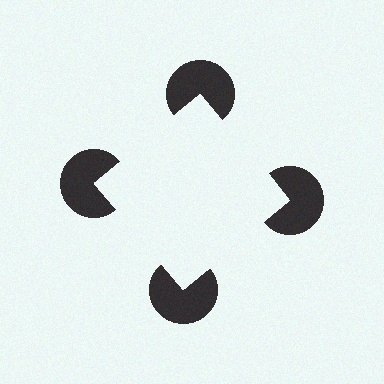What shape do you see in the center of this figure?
An illusory square — its edges are inferred from the aligned wedge cuts in the pac-man discs, not physically drawn.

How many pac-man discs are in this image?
There are 4 — one at each vertex of the illusory square.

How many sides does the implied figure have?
4 sides.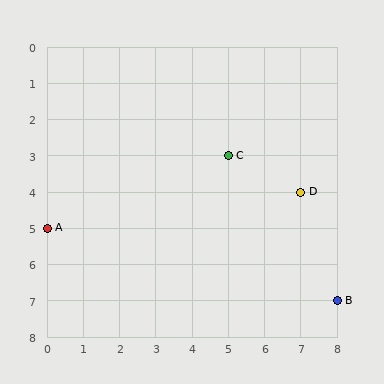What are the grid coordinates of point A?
Point A is at grid coordinates (0, 5).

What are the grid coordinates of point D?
Point D is at grid coordinates (7, 4).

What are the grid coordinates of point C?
Point C is at grid coordinates (5, 3).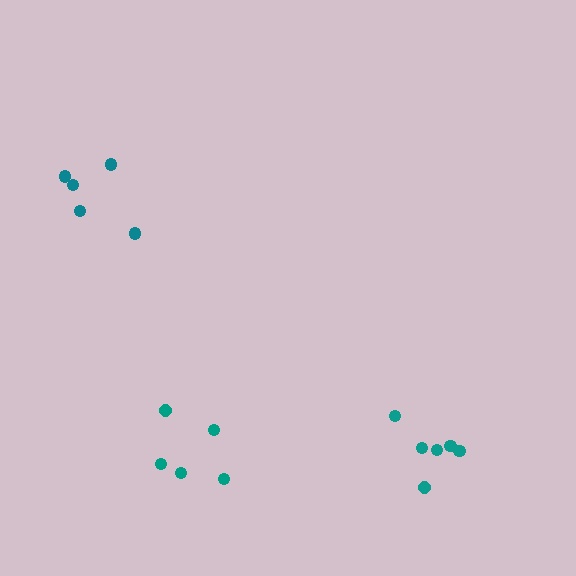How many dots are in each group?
Group 1: 5 dots, Group 2: 6 dots, Group 3: 5 dots (16 total).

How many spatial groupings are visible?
There are 3 spatial groupings.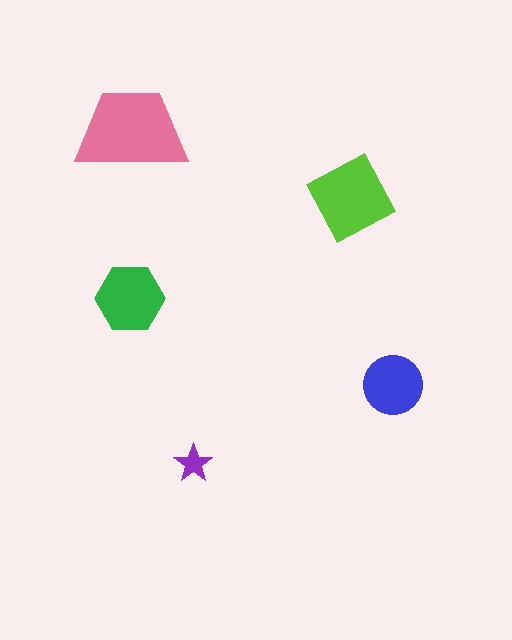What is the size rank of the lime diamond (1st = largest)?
2nd.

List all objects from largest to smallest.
The pink trapezoid, the lime diamond, the green hexagon, the blue circle, the purple star.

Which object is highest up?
The pink trapezoid is topmost.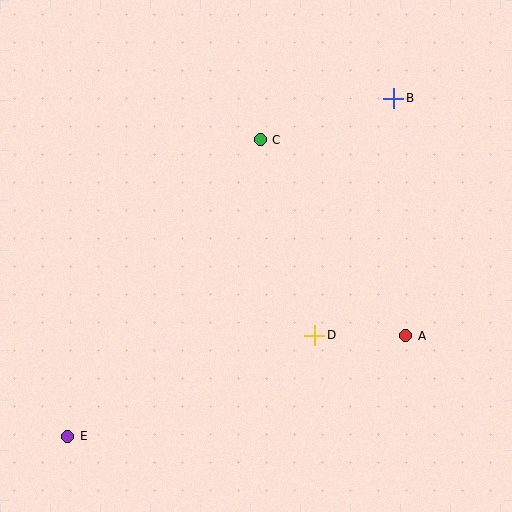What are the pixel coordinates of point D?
Point D is at (315, 335).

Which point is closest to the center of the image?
Point D at (315, 335) is closest to the center.